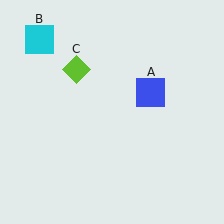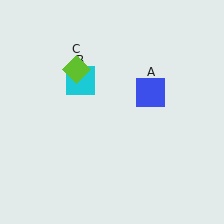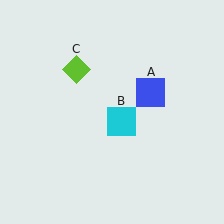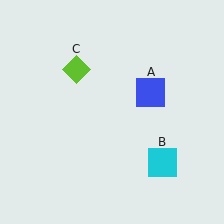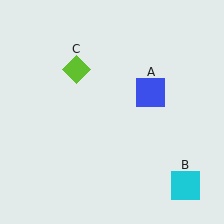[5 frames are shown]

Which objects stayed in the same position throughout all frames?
Blue square (object A) and lime diamond (object C) remained stationary.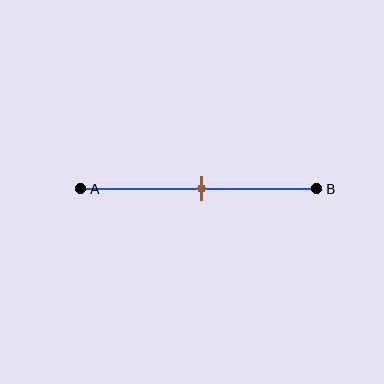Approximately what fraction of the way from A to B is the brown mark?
The brown mark is approximately 50% of the way from A to B.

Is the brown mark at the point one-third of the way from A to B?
No, the mark is at about 50% from A, not at the 33% one-third point.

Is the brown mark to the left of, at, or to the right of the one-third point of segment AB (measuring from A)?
The brown mark is to the right of the one-third point of segment AB.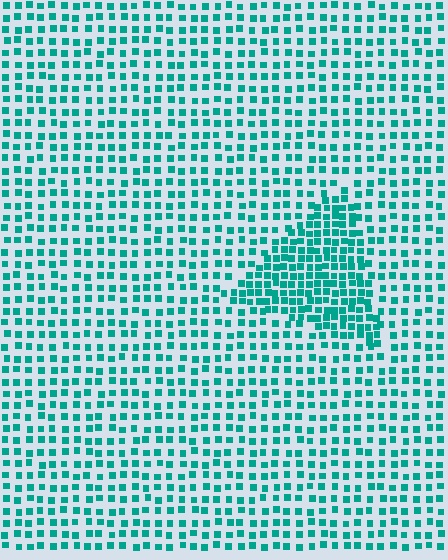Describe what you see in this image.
The image contains small teal elements arranged at two different densities. A triangle-shaped region is visible where the elements are more densely packed than the surrounding area.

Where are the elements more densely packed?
The elements are more densely packed inside the triangle boundary.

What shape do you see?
I see a triangle.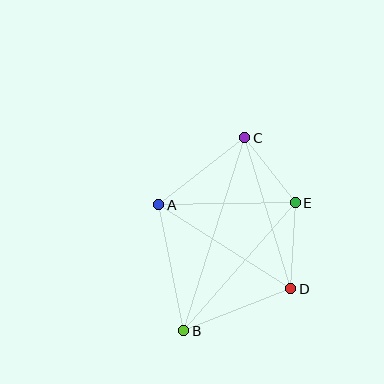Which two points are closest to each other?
Points C and E are closest to each other.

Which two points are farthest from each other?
Points B and C are farthest from each other.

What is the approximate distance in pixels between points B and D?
The distance between B and D is approximately 115 pixels.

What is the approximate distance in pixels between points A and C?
The distance between A and C is approximately 109 pixels.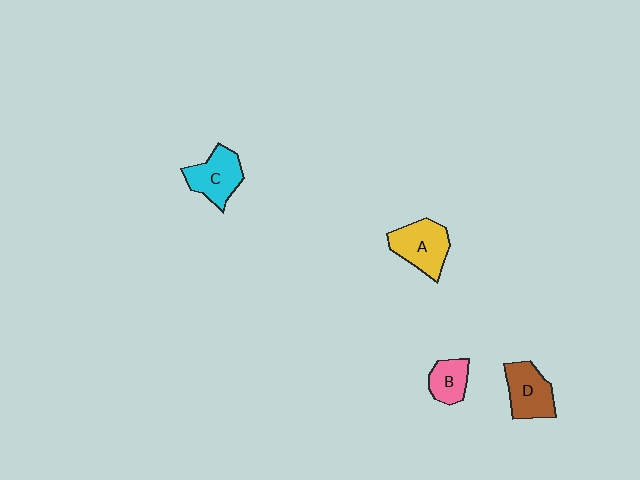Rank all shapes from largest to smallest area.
From largest to smallest: A (yellow), C (cyan), D (brown), B (pink).